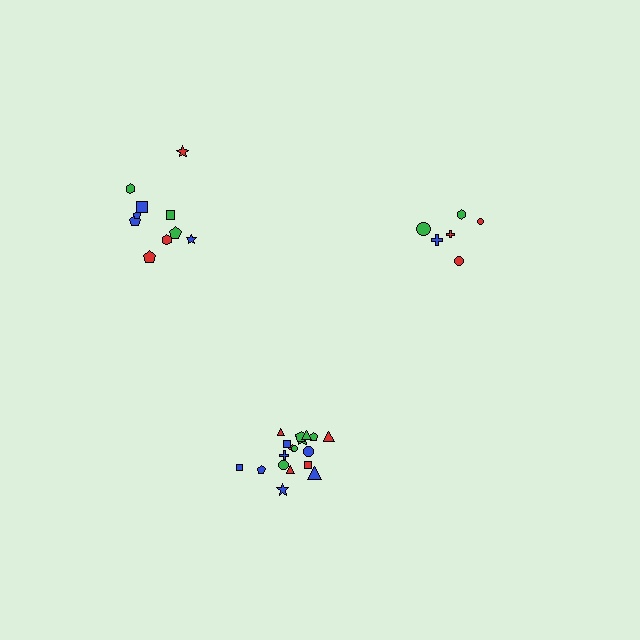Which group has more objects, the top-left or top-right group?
The top-left group.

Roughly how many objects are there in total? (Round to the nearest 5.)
Roughly 35 objects in total.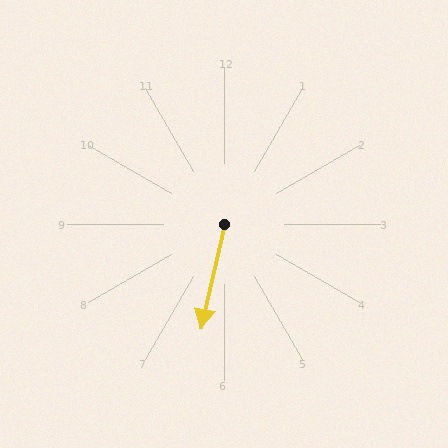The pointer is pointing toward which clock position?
Roughly 6 o'clock.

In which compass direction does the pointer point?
South.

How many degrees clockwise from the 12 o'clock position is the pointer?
Approximately 193 degrees.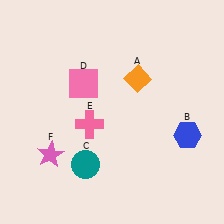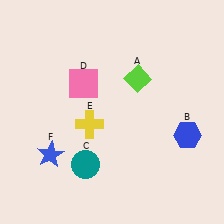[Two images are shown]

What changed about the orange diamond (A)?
In Image 1, A is orange. In Image 2, it changed to lime.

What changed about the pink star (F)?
In Image 1, F is pink. In Image 2, it changed to blue.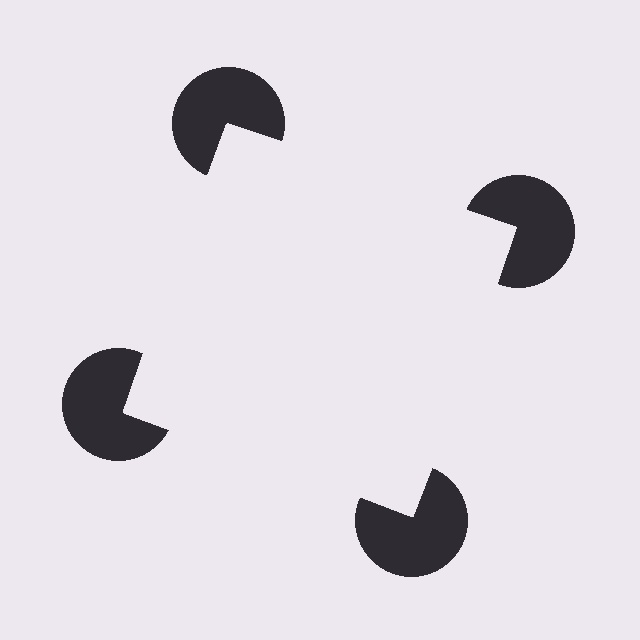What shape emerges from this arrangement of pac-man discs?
An illusory square — its edges are inferred from the aligned wedge cuts in the pac-man discs, not physically drawn.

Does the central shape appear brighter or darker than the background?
It typically appears slightly brighter than the background, even though no actual brightness change is drawn.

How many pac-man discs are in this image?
There are 4 — one at each vertex of the illusory square.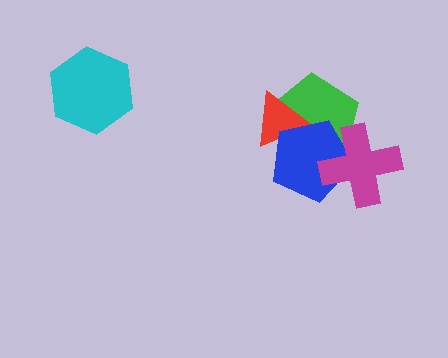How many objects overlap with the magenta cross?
2 objects overlap with the magenta cross.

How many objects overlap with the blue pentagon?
3 objects overlap with the blue pentagon.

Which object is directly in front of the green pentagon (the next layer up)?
The red triangle is directly in front of the green pentagon.